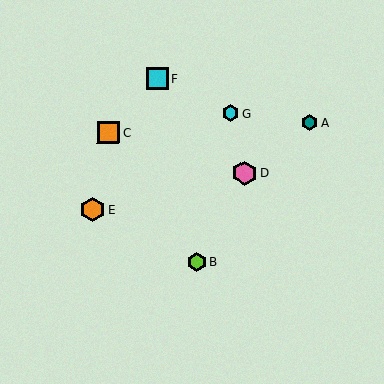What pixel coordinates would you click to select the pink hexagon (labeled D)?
Click at (245, 173) to select the pink hexagon D.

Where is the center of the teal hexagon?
The center of the teal hexagon is at (309, 123).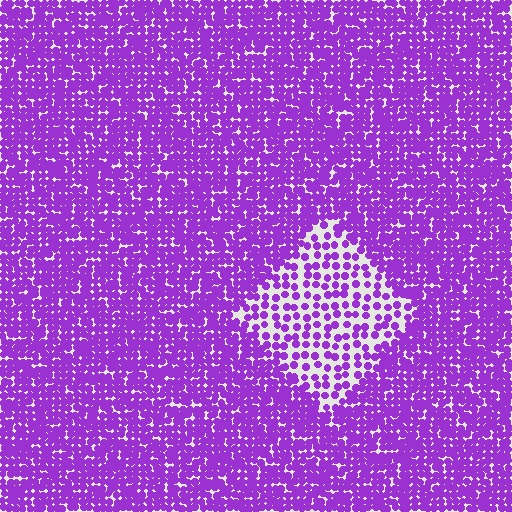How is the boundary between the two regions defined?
The boundary is defined by a change in element density (approximately 2.3x ratio). All elements are the same color, size, and shape.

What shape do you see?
I see a diamond.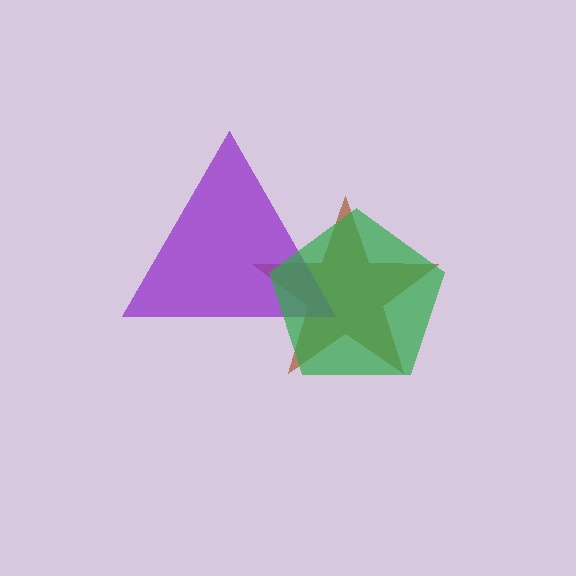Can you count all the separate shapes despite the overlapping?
Yes, there are 3 separate shapes.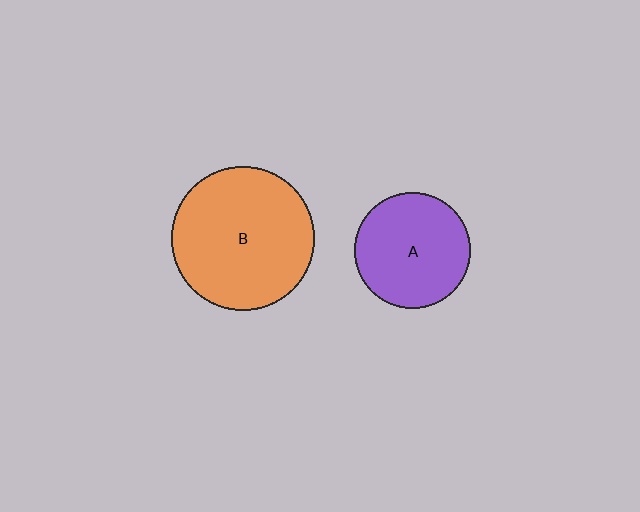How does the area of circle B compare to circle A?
Approximately 1.5 times.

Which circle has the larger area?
Circle B (orange).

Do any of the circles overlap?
No, none of the circles overlap.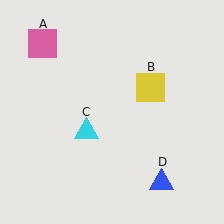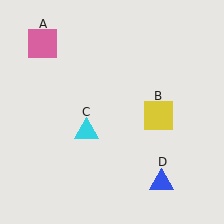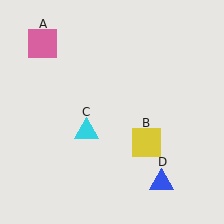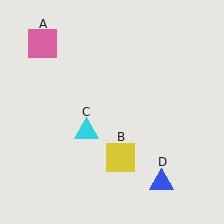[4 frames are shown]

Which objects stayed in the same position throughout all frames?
Pink square (object A) and cyan triangle (object C) and blue triangle (object D) remained stationary.